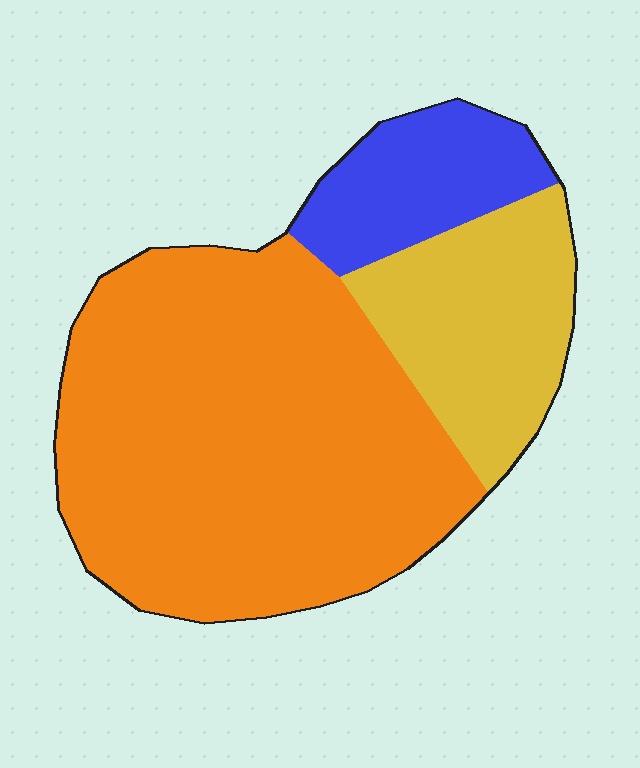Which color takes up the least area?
Blue, at roughly 15%.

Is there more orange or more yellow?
Orange.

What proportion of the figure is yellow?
Yellow takes up about one fifth (1/5) of the figure.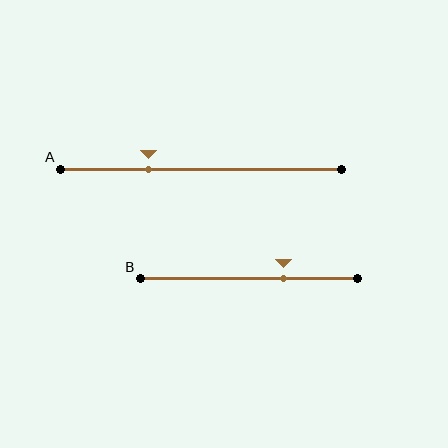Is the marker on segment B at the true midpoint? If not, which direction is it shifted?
No, the marker on segment B is shifted to the right by about 16% of the segment length.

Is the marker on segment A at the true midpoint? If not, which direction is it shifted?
No, the marker on segment A is shifted to the left by about 18% of the segment length.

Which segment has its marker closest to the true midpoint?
Segment B has its marker closest to the true midpoint.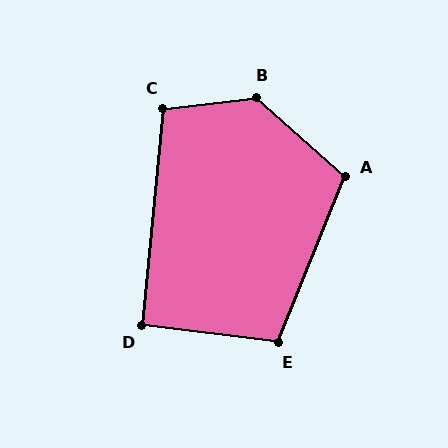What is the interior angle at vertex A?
Approximately 110 degrees (obtuse).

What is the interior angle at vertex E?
Approximately 105 degrees (obtuse).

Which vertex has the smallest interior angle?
D, at approximately 92 degrees.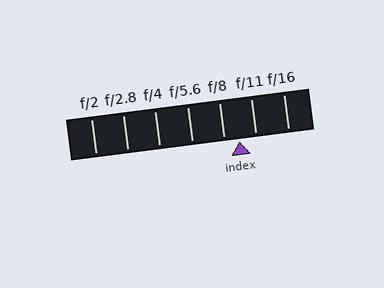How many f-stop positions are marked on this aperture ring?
There are 7 f-stop positions marked.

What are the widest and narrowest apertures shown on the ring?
The widest aperture shown is f/2 and the narrowest is f/16.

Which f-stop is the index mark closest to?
The index mark is closest to f/8.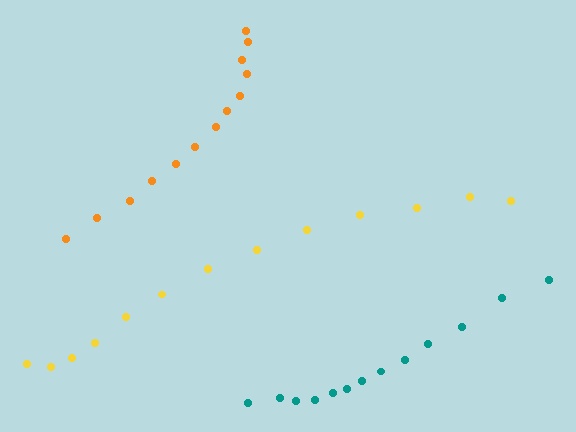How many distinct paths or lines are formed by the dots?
There are 3 distinct paths.